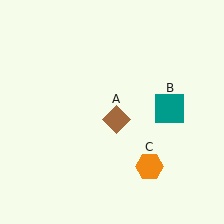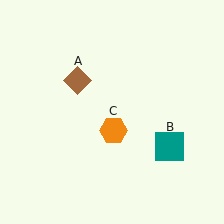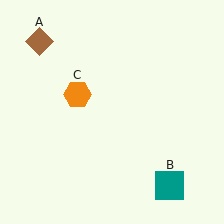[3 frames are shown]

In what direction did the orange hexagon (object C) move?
The orange hexagon (object C) moved up and to the left.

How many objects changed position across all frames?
3 objects changed position: brown diamond (object A), teal square (object B), orange hexagon (object C).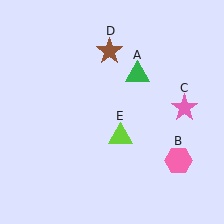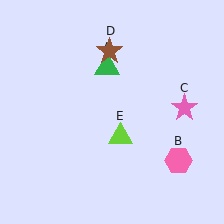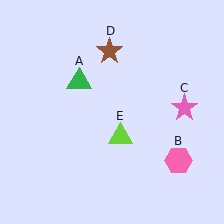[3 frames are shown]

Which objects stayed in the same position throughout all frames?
Pink hexagon (object B) and pink star (object C) and brown star (object D) and lime triangle (object E) remained stationary.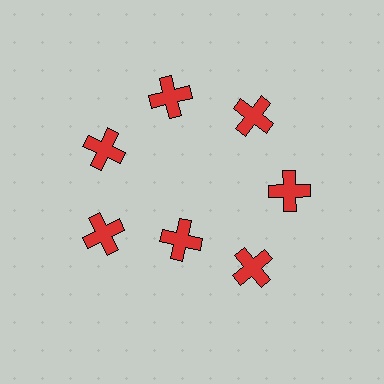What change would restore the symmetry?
The symmetry would be restored by moving it outward, back onto the ring so that all 7 crosses sit at equal angles and equal distance from the center.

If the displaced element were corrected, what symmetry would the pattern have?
It would have 7-fold rotational symmetry — the pattern would map onto itself every 51 degrees.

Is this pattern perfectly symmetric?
No. The 7 red crosses are arranged in a ring, but one element near the 6 o'clock position is pulled inward toward the center, breaking the 7-fold rotational symmetry.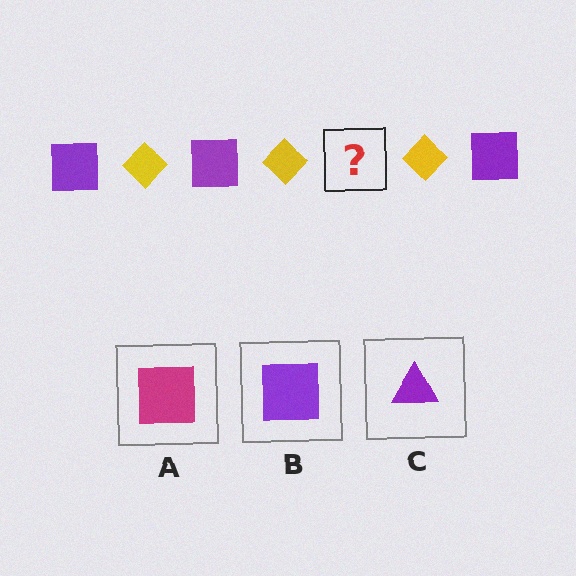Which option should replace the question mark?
Option B.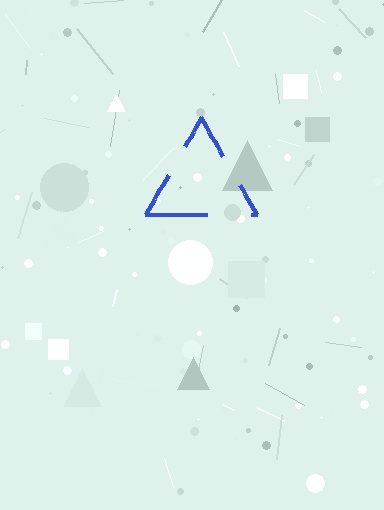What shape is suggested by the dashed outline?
The dashed outline suggests a triangle.